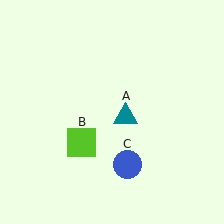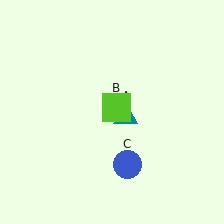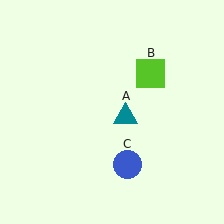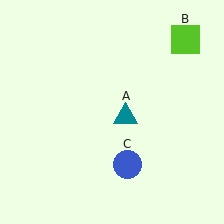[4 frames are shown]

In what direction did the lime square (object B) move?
The lime square (object B) moved up and to the right.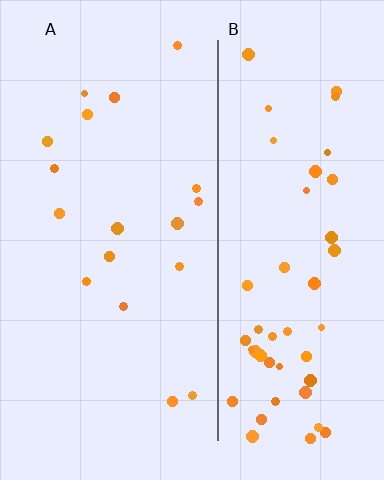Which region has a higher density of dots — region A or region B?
B (the right).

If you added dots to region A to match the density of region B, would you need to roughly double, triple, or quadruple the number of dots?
Approximately triple.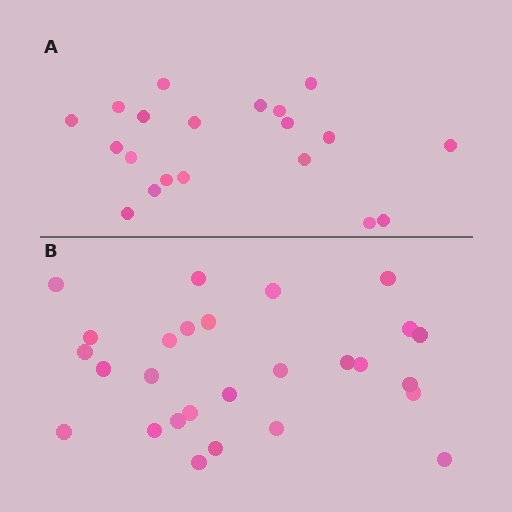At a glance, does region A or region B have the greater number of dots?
Region B (the bottom region) has more dots.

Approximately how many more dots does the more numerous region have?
Region B has roughly 8 or so more dots than region A.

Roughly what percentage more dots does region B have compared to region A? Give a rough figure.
About 35% more.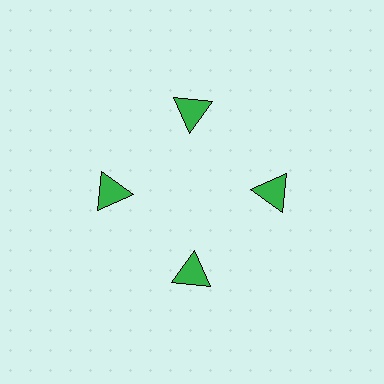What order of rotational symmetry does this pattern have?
This pattern has 4-fold rotational symmetry.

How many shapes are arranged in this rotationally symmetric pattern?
There are 4 shapes, arranged in 4 groups of 1.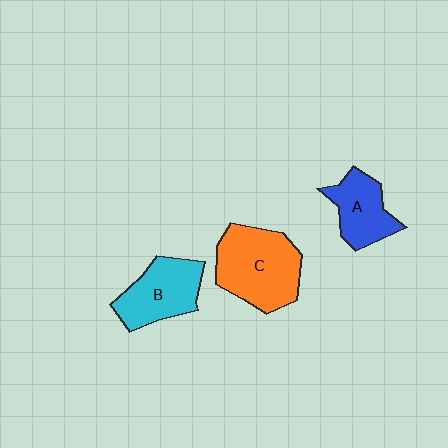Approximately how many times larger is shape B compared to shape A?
Approximately 1.2 times.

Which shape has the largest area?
Shape C (orange).